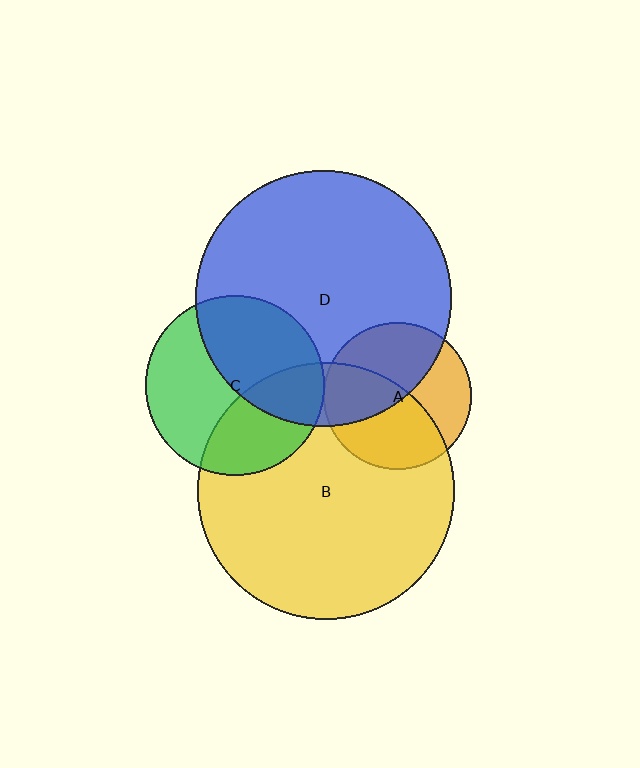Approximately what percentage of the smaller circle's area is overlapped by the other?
Approximately 15%.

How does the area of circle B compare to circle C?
Approximately 2.0 times.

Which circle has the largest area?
Circle B (yellow).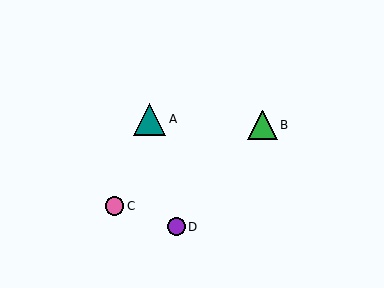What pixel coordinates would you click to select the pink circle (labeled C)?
Click at (115, 206) to select the pink circle C.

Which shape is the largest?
The teal triangle (labeled A) is the largest.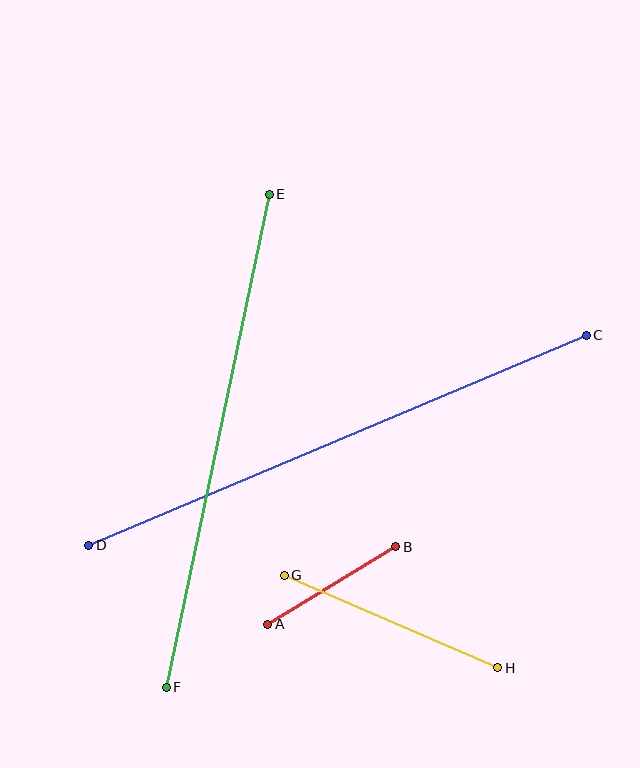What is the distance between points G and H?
The distance is approximately 233 pixels.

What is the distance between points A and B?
The distance is approximately 150 pixels.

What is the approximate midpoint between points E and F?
The midpoint is at approximately (218, 441) pixels.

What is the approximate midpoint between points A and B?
The midpoint is at approximately (332, 586) pixels.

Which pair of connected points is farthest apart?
Points C and D are farthest apart.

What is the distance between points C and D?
The distance is approximately 540 pixels.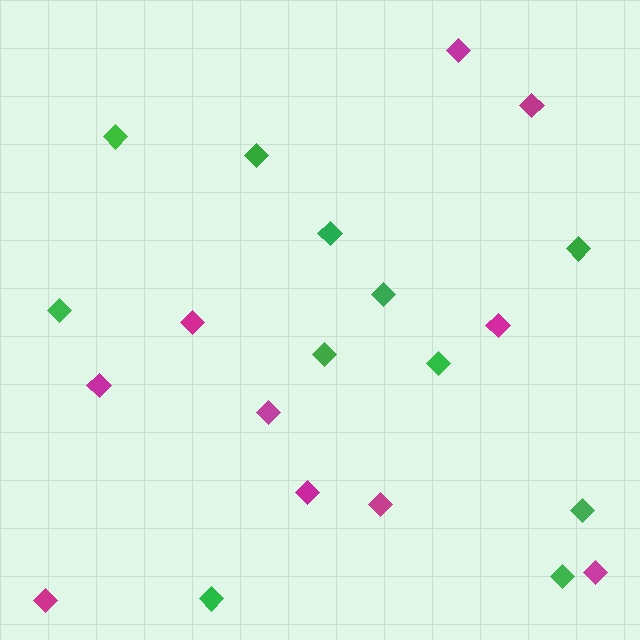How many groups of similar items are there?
There are 2 groups: one group of green diamonds (11) and one group of magenta diamonds (10).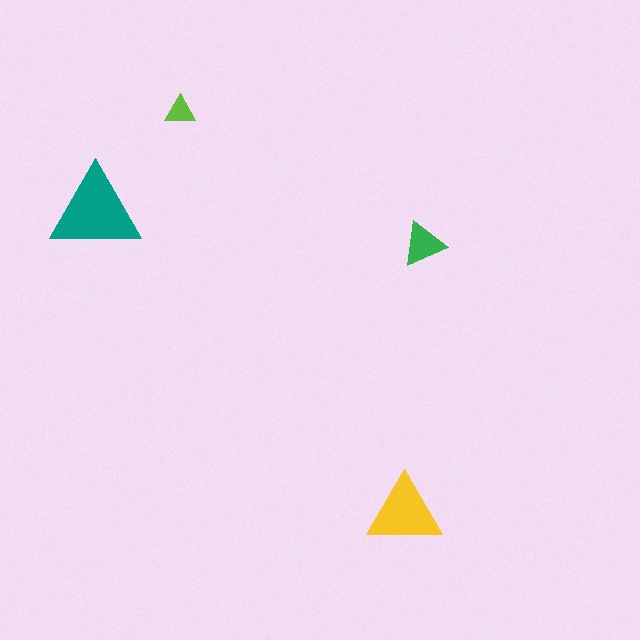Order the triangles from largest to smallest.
the teal one, the yellow one, the green one, the lime one.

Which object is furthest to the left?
The teal triangle is leftmost.